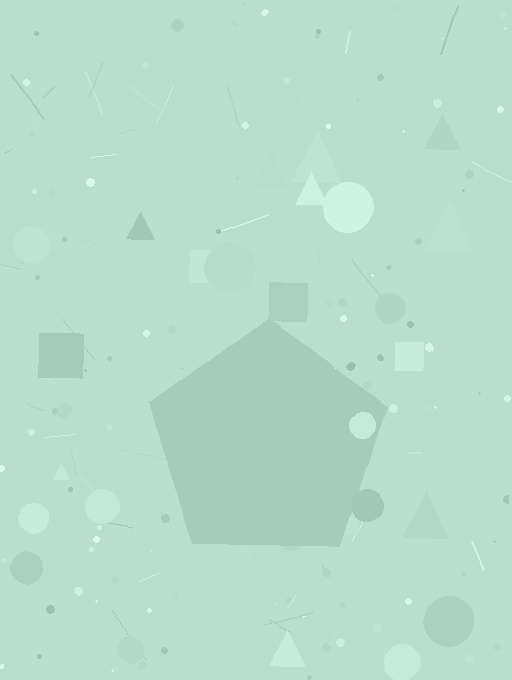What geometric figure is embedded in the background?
A pentagon is embedded in the background.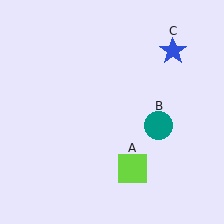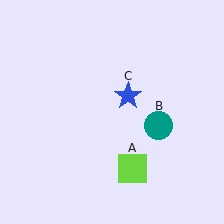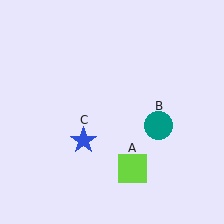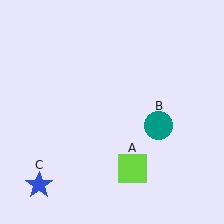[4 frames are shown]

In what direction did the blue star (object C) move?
The blue star (object C) moved down and to the left.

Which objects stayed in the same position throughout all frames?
Lime square (object A) and teal circle (object B) remained stationary.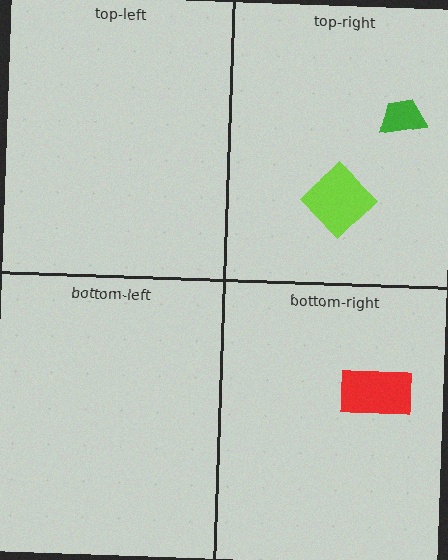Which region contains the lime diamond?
The top-right region.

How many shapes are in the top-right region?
2.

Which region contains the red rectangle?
The bottom-right region.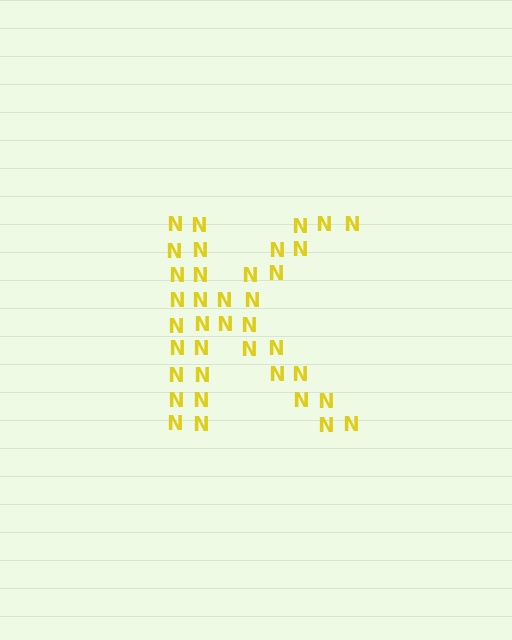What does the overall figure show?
The overall figure shows the letter K.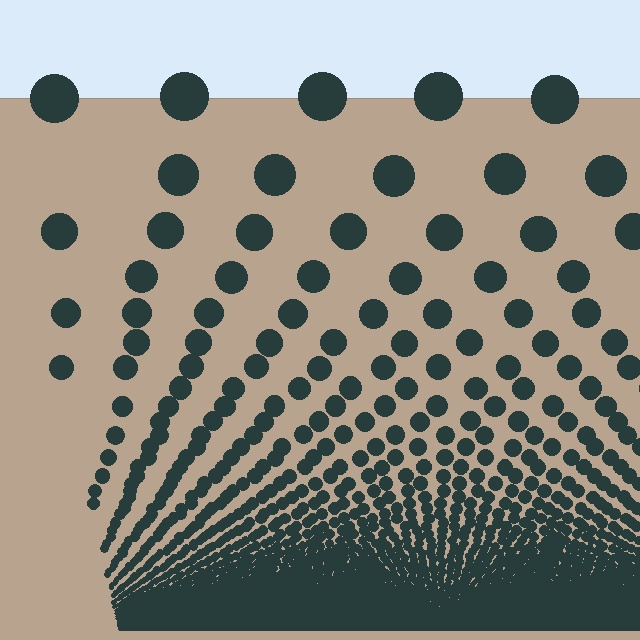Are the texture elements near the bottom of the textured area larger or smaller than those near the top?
Smaller. The gradient is inverted — elements near the bottom are smaller and denser.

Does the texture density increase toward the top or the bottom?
Density increases toward the bottom.